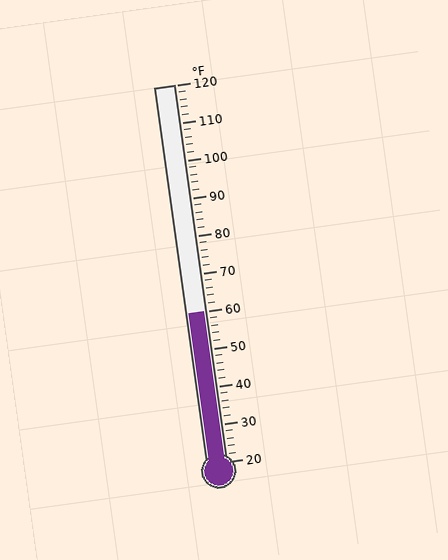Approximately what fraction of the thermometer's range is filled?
The thermometer is filled to approximately 40% of its range.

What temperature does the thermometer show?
The thermometer shows approximately 60°F.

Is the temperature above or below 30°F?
The temperature is above 30°F.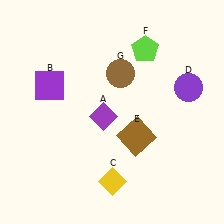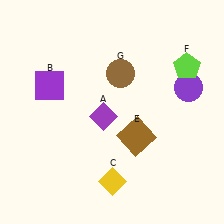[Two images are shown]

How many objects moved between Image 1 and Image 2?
1 object moved between the two images.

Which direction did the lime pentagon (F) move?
The lime pentagon (F) moved right.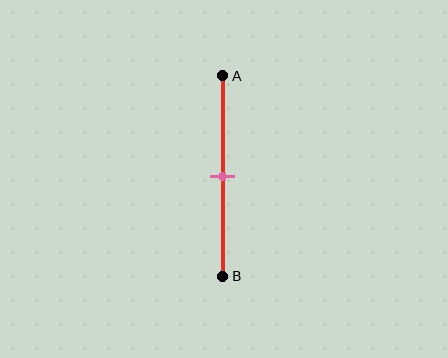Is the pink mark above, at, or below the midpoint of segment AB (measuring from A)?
The pink mark is approximately at the midpoint of segment AB.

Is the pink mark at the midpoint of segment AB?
Yes, the mark is approximately at the midpoint.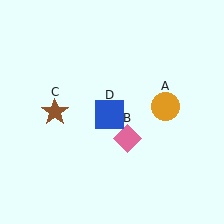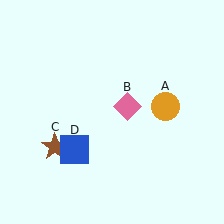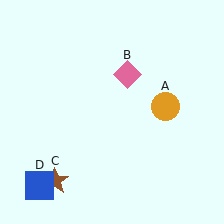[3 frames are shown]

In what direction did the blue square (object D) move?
The blue square (object D) moved down and to the left.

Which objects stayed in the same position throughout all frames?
Orange circle (object A) remained stationary.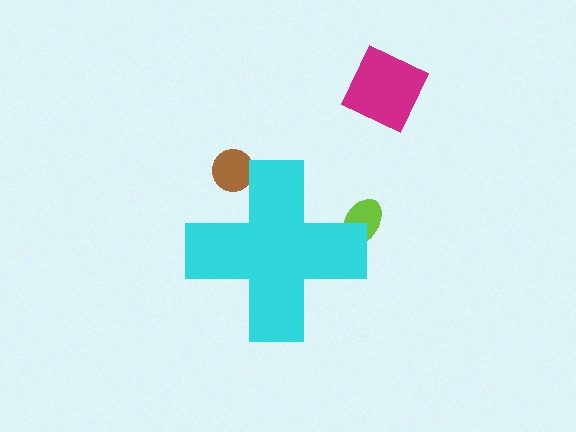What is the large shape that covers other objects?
A cyan cross.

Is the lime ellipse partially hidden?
Yes, the lime ellipse is partially hidden behind the cyan cross.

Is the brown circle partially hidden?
Yes, the brown circle is partially hidden behind the cyan cross.